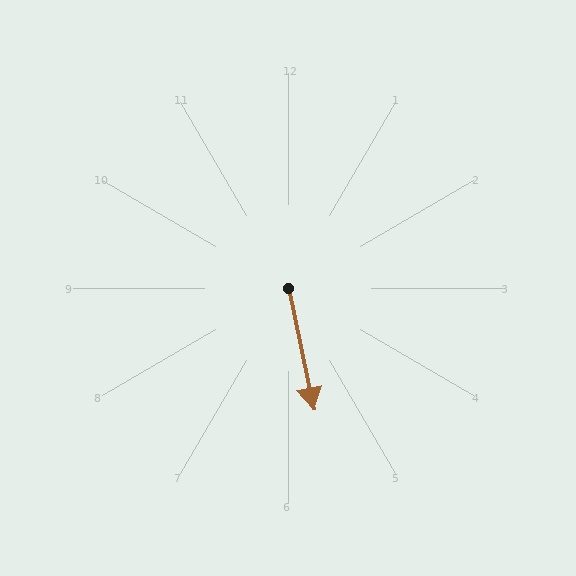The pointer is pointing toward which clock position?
Roughly 6 o'clock.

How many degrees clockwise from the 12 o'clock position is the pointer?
Approximately 168 degrees.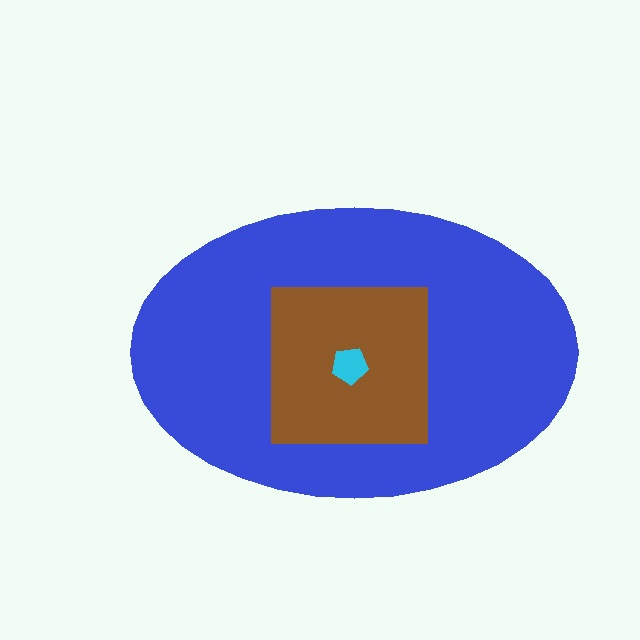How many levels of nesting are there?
3.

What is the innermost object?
The cyan pentagon.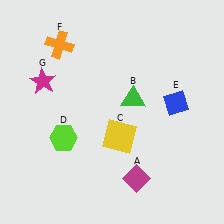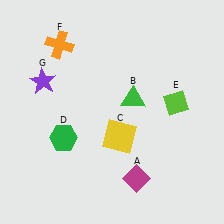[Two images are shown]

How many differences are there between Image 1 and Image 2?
There are 3 differences between the two images.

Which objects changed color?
D changed from lime to green. E changed from blue to lime. G changed from magenta to purple.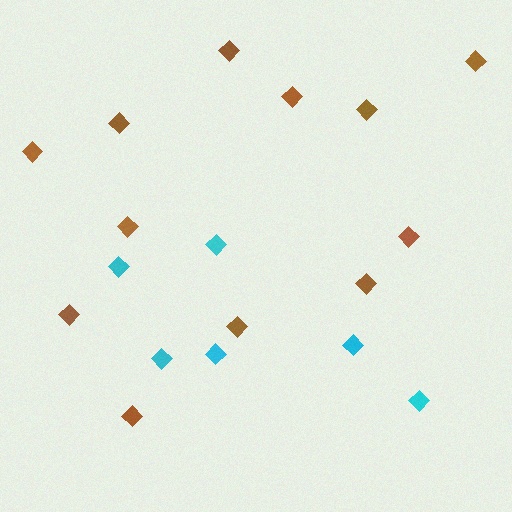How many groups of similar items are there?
There are 2 groups: one group of brown diamonds (12) and one group of cyan diamonds (6).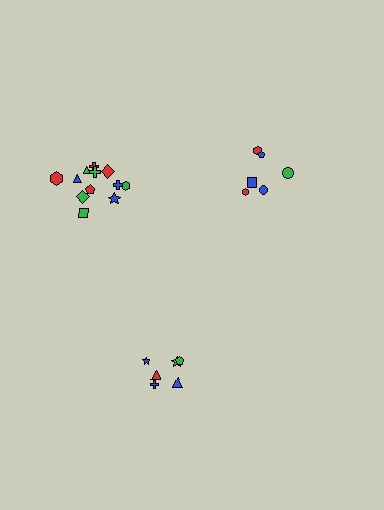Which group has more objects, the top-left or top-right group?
The top-left group.